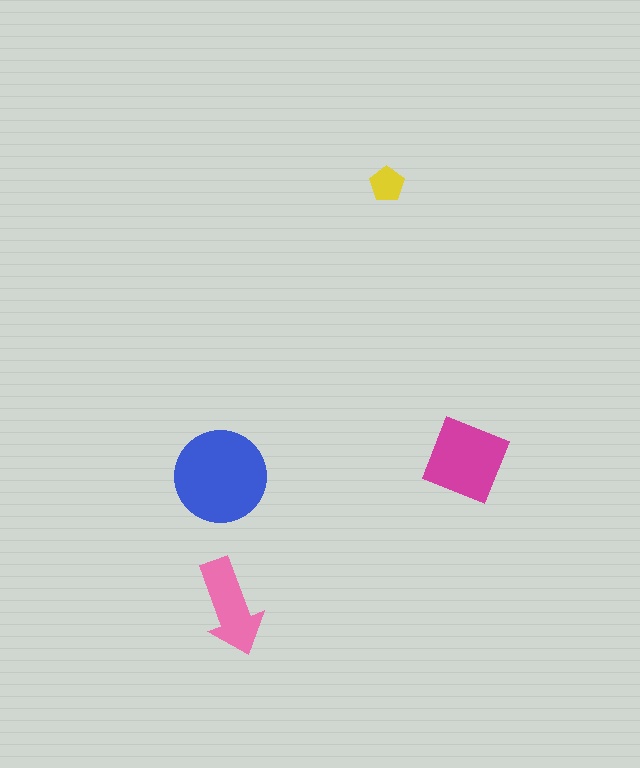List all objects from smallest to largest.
The yellow pentagon, the pink arrow, the magenta diamond, the blue circle.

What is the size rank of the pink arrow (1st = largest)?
3rd.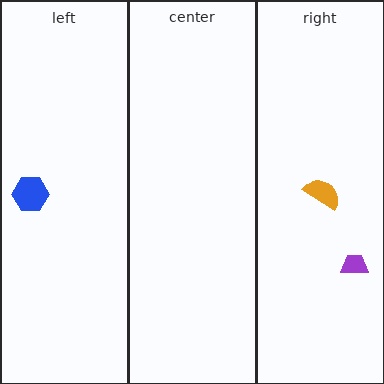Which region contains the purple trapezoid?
The right region.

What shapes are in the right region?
The purple trapezoid, the orange semicircle.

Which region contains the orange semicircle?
The right region.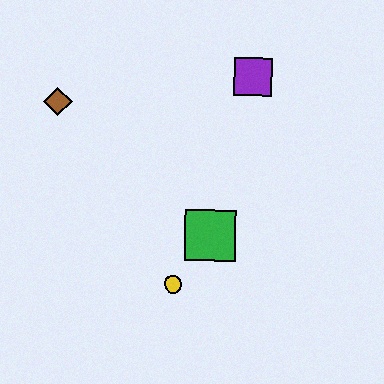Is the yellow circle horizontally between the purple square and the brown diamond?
Yes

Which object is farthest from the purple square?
The yellow circle is farthest from the purple square.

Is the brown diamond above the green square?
Yes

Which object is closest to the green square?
The yellow circle is closest to the green square.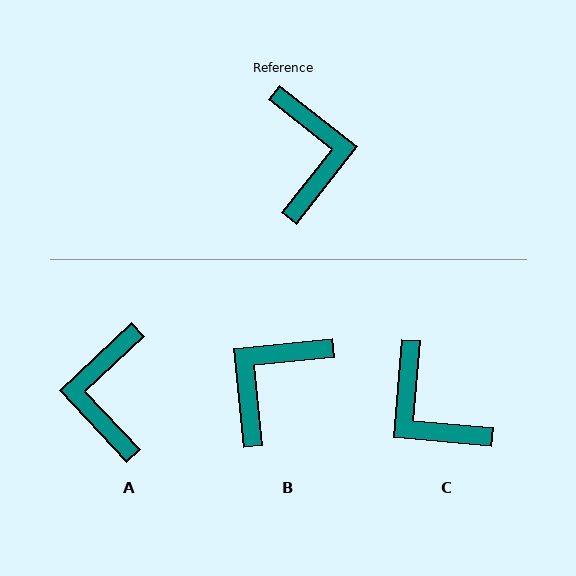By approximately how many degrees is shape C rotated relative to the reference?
Approximately 147 degrees clockwise.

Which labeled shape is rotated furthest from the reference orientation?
A, about 171 degrees away.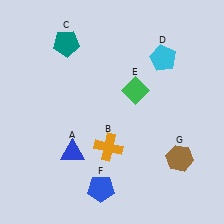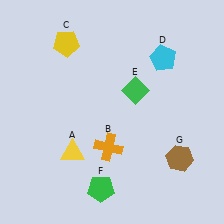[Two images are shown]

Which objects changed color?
A changed from blue to yellow. C changed from teal to yellow. F changed from blue to green.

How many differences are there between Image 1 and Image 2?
There are 3 differences between the two images.